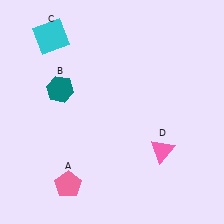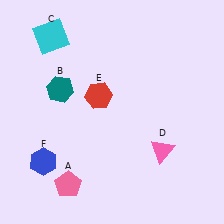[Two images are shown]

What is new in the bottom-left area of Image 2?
A blue hexagon (F) was added in the bottom-left area of Image 2.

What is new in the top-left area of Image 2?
A red hexagon (E) was added in the top-left area of Image 2.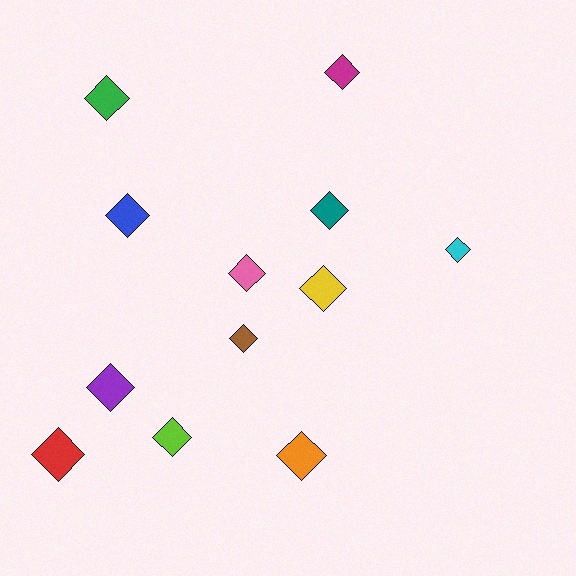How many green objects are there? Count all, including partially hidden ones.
There is 1 green object.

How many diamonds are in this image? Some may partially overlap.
There are 12 diamonds.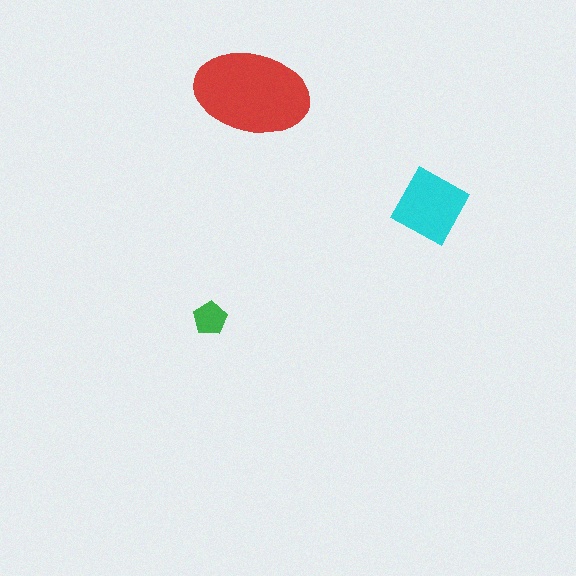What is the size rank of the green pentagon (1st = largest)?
3rd.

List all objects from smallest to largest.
The green pentagon, the cyan diamond, the red ellipse.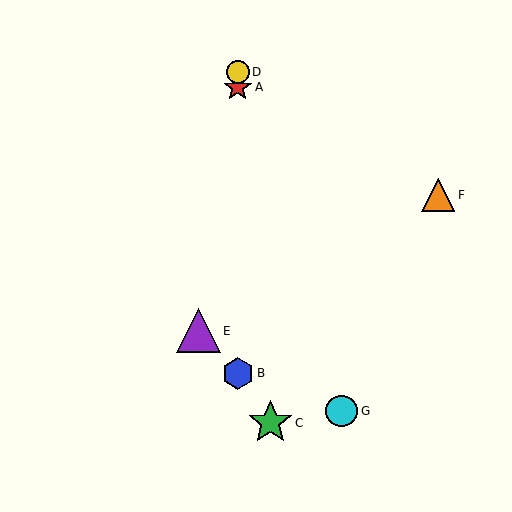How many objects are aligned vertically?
3 objects (A, B, D) are aligned vertically.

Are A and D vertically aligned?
Yes, both are at x≈238.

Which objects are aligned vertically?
Objects A, B, D are aligned vertically.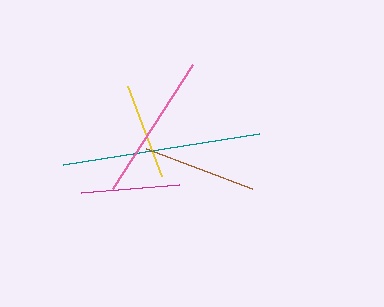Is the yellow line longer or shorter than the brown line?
The brown line is longer than the yellow line.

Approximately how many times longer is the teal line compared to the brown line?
The teal line is approximately 1.7 times the length of the brown line.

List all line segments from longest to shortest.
From longest to shortest: teal, pink, brown, magenta, yellow.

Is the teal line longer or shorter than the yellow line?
The teal line is longer than the yellow line.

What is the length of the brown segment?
The brown segment is approximately 114 pixels long.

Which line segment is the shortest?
The yellow line is the shortest at approximately 97 pixels.